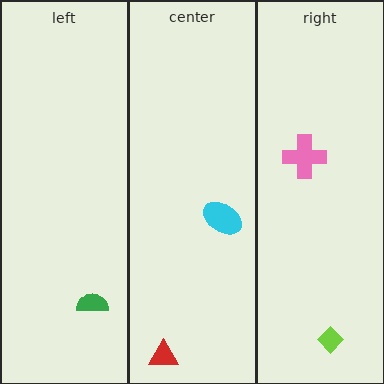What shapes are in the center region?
The cyan ellipse, the red triangle.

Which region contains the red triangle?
The center region.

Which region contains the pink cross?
The right region.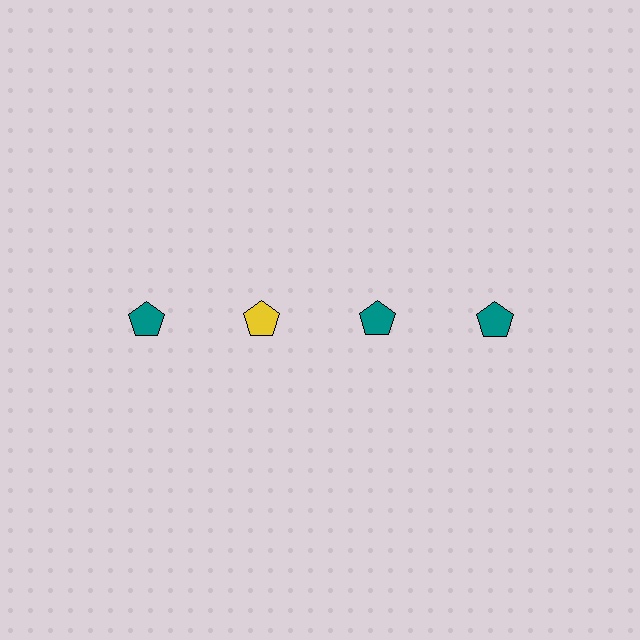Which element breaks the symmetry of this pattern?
The yellow pentagon in the top row, second from left column breaks the symmetry. All other shapes are teal pentagons.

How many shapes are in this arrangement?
There are 4 shapes arranged in a grid pattern.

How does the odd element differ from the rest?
It has a different color: yellow instead of teal.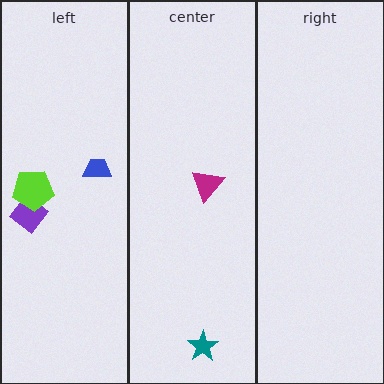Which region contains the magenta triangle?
The center region.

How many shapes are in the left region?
3.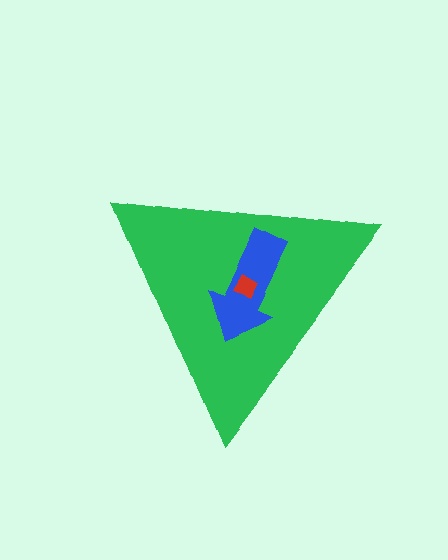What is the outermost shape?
The green triangle.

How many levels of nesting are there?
3.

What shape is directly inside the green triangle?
The blue arrow.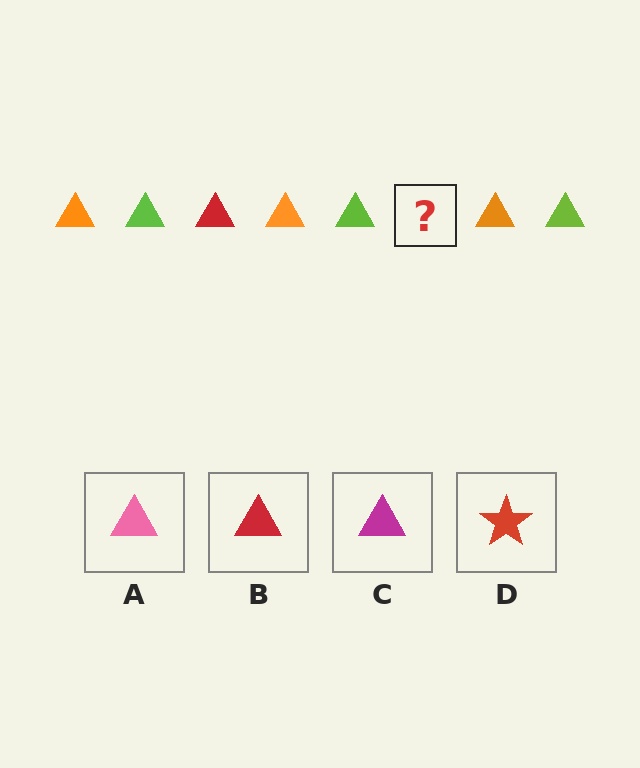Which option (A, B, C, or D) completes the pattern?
B.